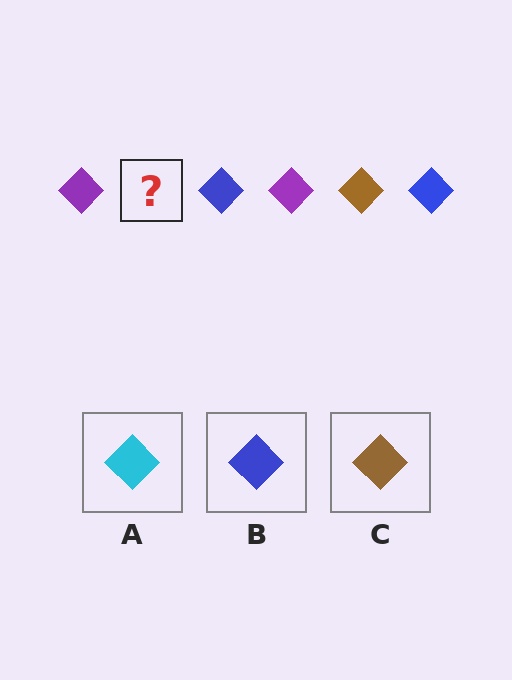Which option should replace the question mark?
Option C.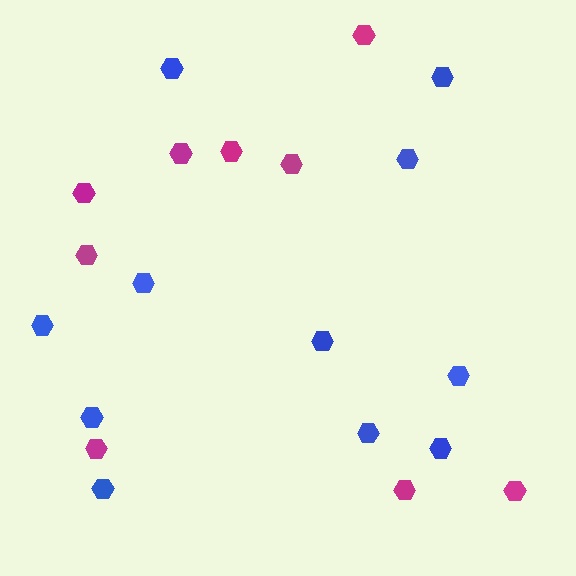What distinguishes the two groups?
There are 2 groups: one group of blue hexagons (11) and one group of magenta hexagons (9).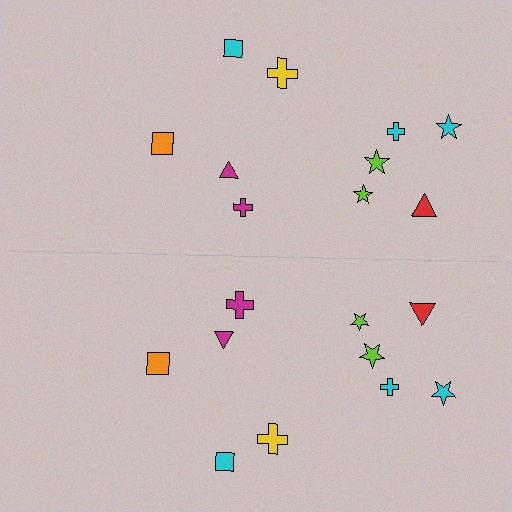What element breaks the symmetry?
The magenta cross on the bottom side has a different size than its mirror counterpart.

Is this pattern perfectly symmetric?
No, the pattern is not perfectly symmetric. The magenta cross on the bottom side has a different size than its mirror counterpart.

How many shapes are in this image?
There are 20 shapes in this image.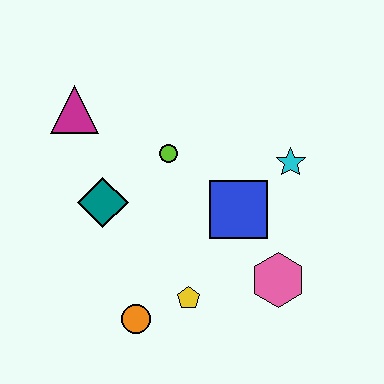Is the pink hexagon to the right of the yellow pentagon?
Yes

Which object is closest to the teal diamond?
The lime circle is closest to the teal diamond.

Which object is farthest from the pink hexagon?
The magenta triangle is farthest from the pink hexagon.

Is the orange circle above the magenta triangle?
No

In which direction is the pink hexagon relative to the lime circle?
The pink hexagon is below the lime circle.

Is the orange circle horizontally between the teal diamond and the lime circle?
Yes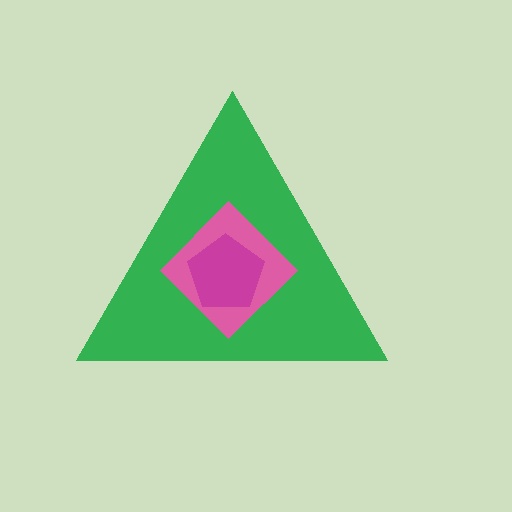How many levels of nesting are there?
3.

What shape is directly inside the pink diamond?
The magenta pentagon.